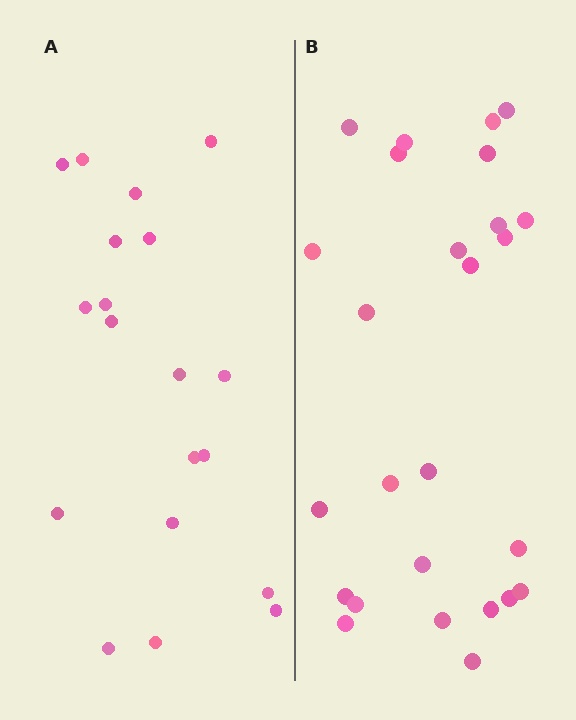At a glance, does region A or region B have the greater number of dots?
Region B (the right region) has more dots.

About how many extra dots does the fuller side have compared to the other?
Region B has roughly 8 or so more dots than region A.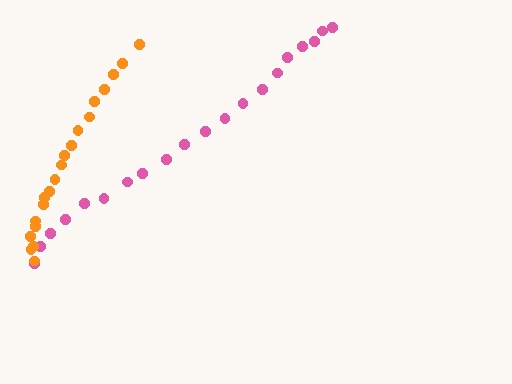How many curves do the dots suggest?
There are 2 distinct paths.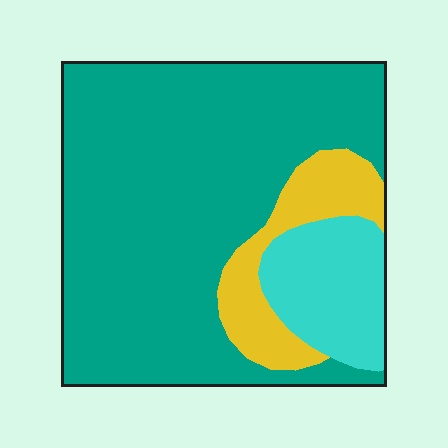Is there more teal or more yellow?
Teal.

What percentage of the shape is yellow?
Yellow covers around 15% of the shape.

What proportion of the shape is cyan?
Cyan covers around 15% of the shape.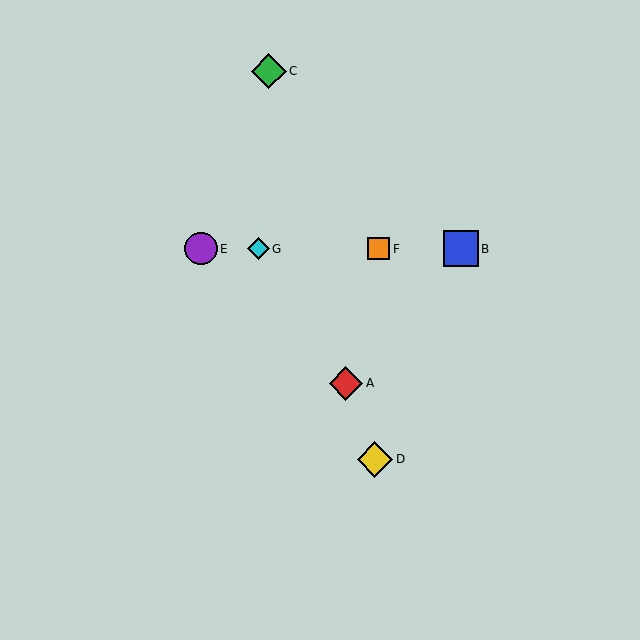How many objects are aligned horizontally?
4 objects (B, E, F, G) are aligned horizontally.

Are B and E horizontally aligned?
Yes, both are at y≈249.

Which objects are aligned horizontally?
Objects B, E, F, G are aligned horizontally.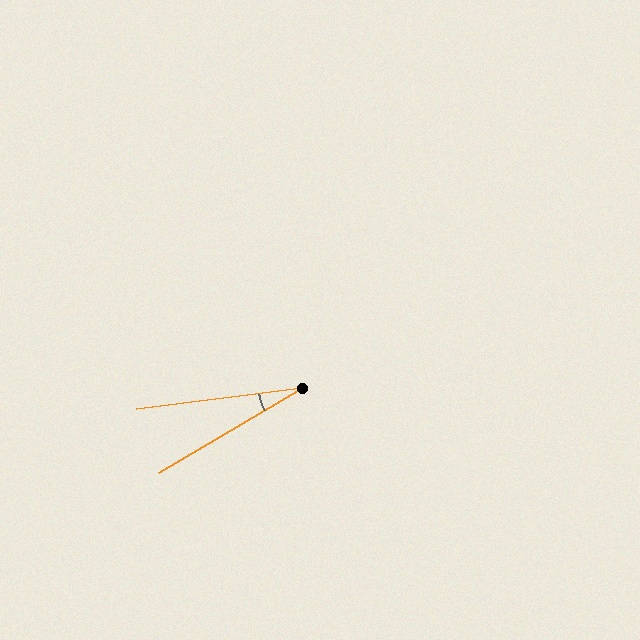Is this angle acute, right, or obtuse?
It is acute.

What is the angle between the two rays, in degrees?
Approximately 23 degrees.